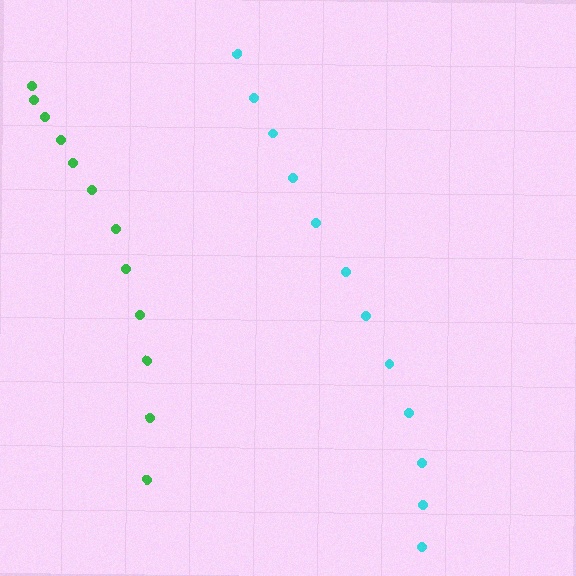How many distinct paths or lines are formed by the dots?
There are 2 distinct paths.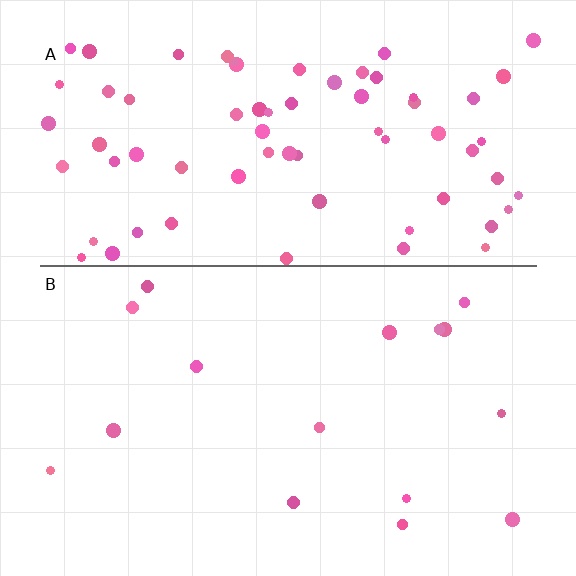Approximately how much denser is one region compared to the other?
Approximately 4.4× — region A over region B.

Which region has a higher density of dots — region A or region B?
A (the top).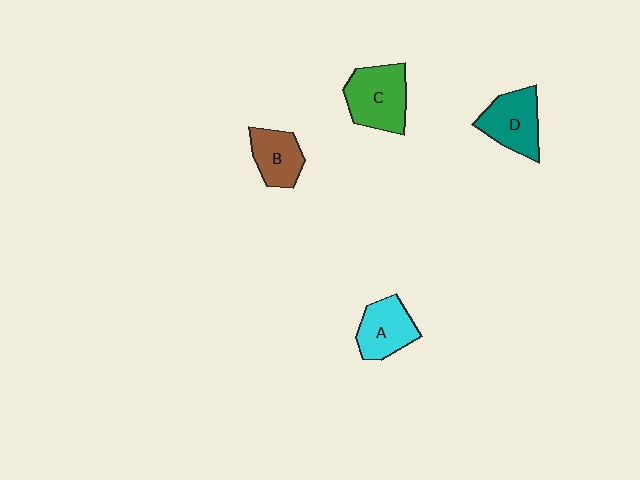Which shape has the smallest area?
Shape B (brown).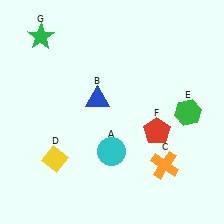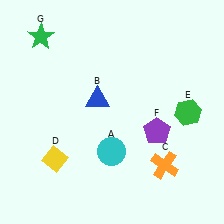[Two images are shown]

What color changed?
The pentagon (F) changed from red in Image 1 to purple in Image 2.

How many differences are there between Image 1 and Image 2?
There is 1 difference between the two images.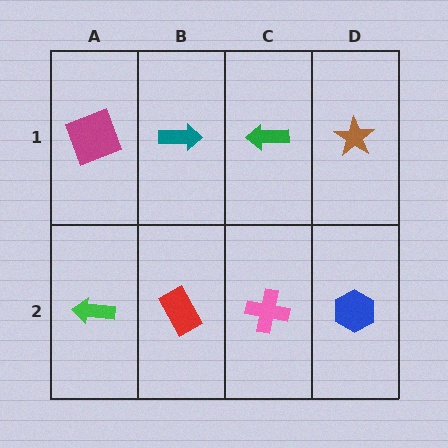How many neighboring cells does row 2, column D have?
2.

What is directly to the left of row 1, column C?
A teal arrow.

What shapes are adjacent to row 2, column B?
A teal arrow (row 1, column B), a green arrow (row 2, column A), a pink cross (row 2, column C).